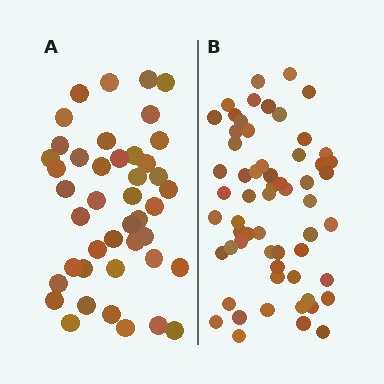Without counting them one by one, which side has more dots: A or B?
Region B (the right region) has more dots.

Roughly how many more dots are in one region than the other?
Region B has approximately 15 more dots than region A.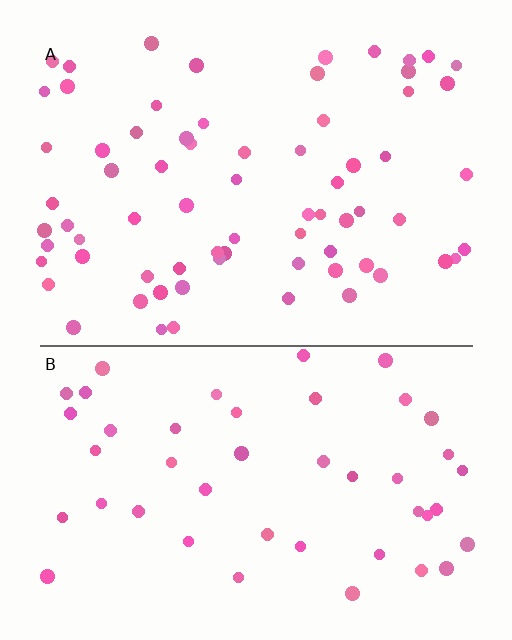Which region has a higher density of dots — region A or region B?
A (the top).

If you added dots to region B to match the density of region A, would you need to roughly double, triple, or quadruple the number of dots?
Approximately double.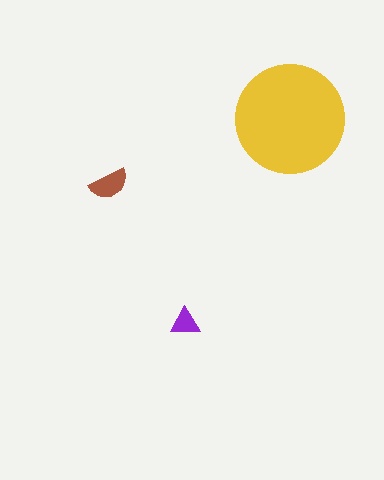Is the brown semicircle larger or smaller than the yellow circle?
Smaller.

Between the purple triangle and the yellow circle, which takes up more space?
The yellow circle.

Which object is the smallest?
The purple triangle.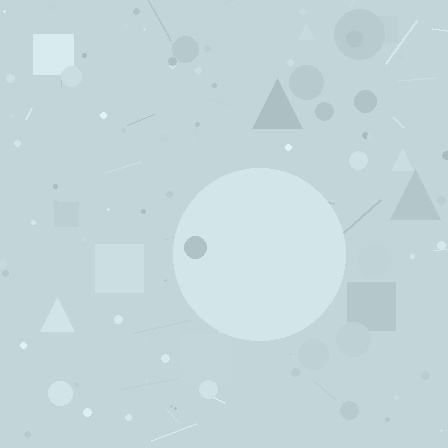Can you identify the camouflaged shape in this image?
The camouflaged shape is a circle.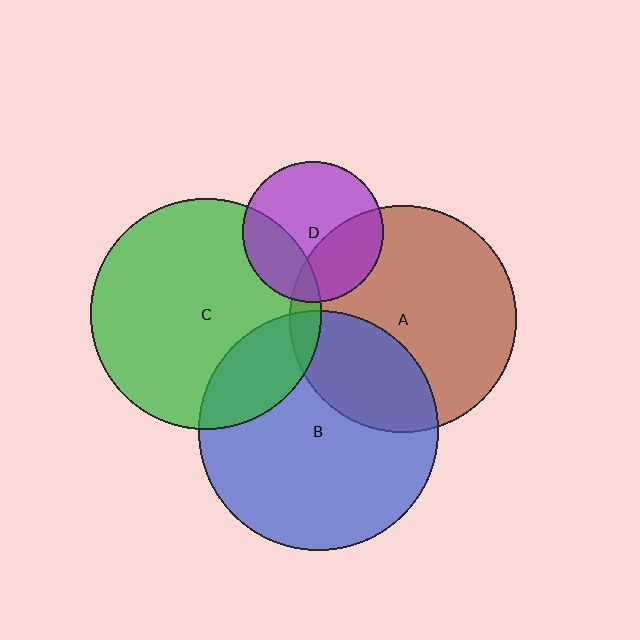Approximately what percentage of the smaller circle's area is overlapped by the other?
Approximately 5%.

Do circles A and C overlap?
Yes.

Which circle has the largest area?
Circle B (blue).